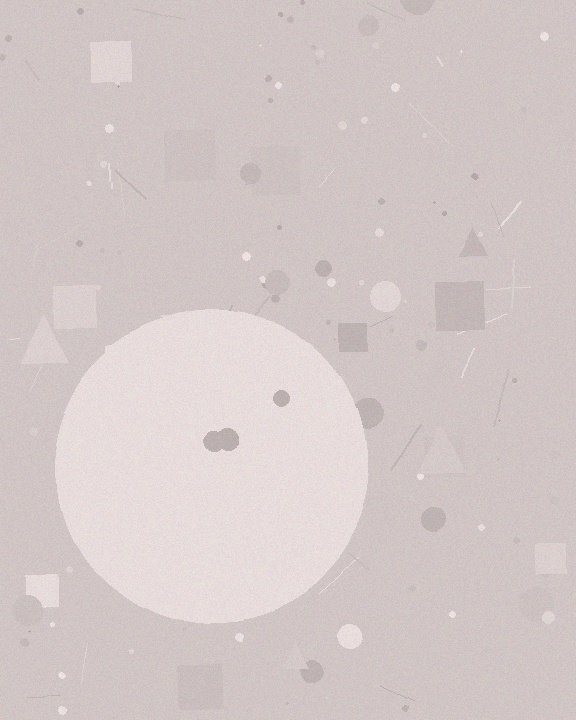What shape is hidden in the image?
A circle is hidden in the image.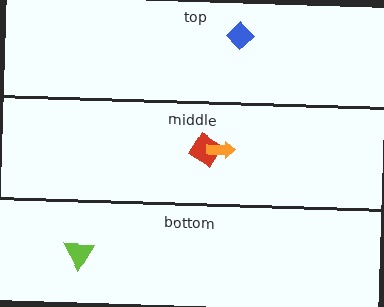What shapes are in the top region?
The blue diamond.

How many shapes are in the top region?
1.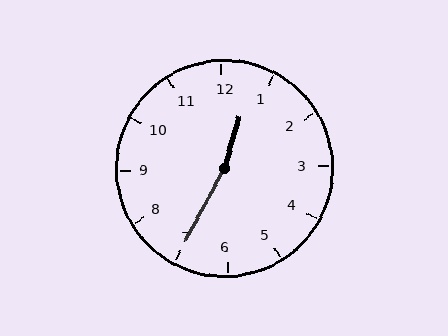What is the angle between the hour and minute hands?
Approximately 168 degrees.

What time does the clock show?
12:35.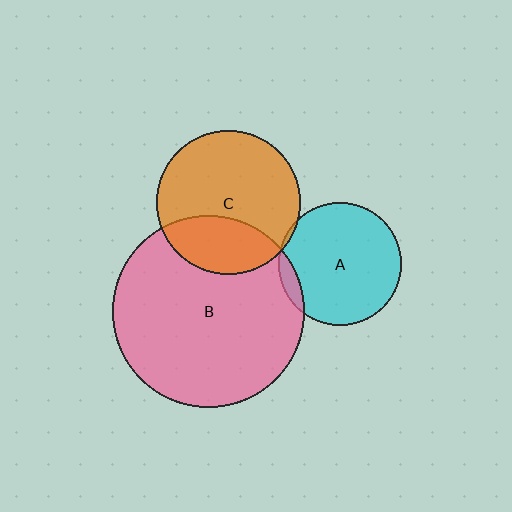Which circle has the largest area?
Circle B (pink).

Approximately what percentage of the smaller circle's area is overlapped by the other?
Approximately 5%.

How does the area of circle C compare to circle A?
Approximately 1.4 times.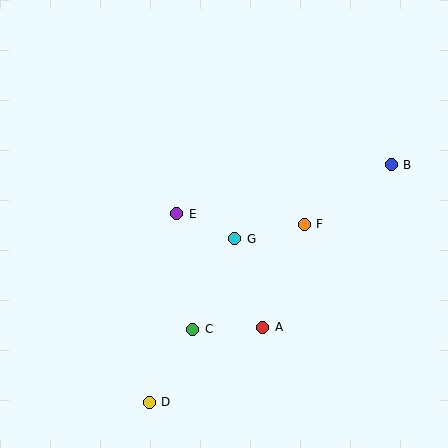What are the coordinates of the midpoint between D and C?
The midpoint between D and C is at (171, 366).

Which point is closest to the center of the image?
Point G at (235, 239) is closest to the center.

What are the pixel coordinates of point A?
Point A is at (263, 327).